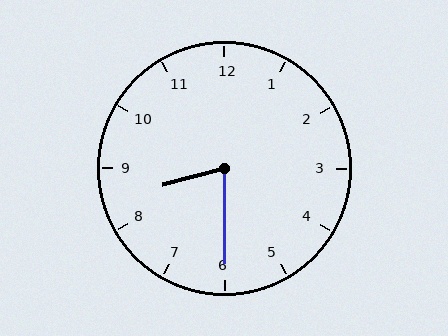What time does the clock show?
8:30.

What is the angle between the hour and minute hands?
Approximately 75 degrees.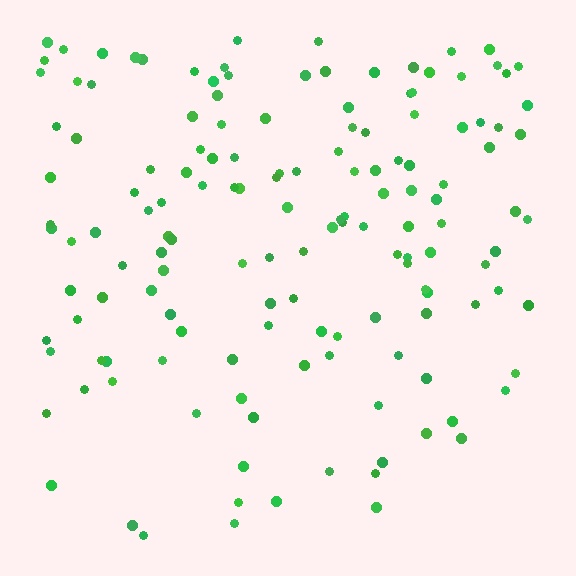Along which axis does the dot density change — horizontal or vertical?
Vertical.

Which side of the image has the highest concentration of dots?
The top.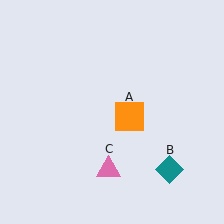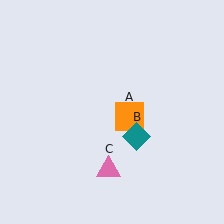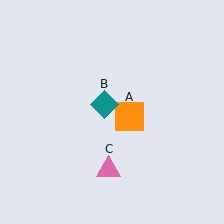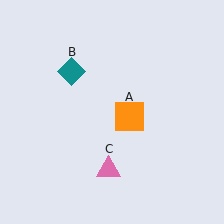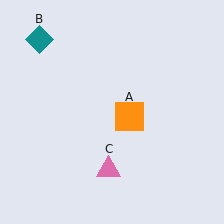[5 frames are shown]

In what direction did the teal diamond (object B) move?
The teal diamond (object B) moved up and to the left.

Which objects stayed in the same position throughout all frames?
Orange square (object A) and pink triangle (object C) remained stationary.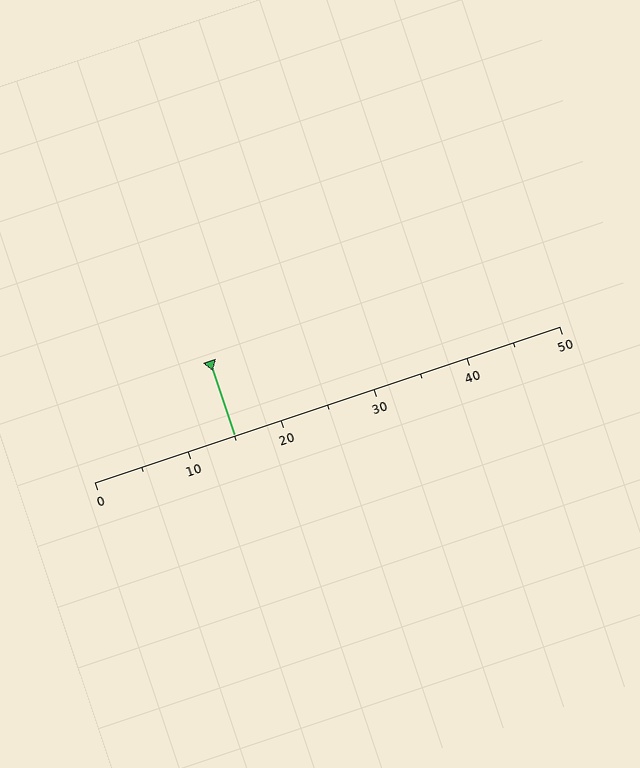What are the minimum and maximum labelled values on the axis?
The axis runs from 0 to 50.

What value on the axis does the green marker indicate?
The marker indicates approximately 15.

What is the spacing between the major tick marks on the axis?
The major ticks are spaced 10 apart.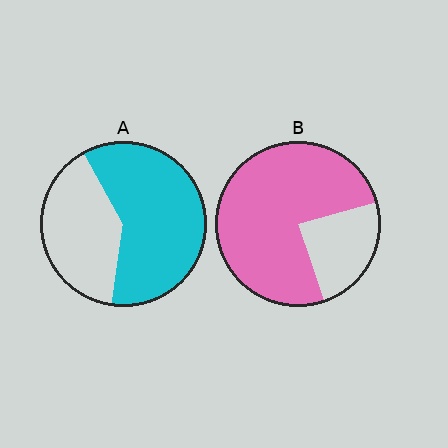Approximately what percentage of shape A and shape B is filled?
A is approximately 60% and B is approximately 75%.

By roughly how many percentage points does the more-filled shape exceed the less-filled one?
By roughly 15 percentage points (B over A).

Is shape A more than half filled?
Yes.